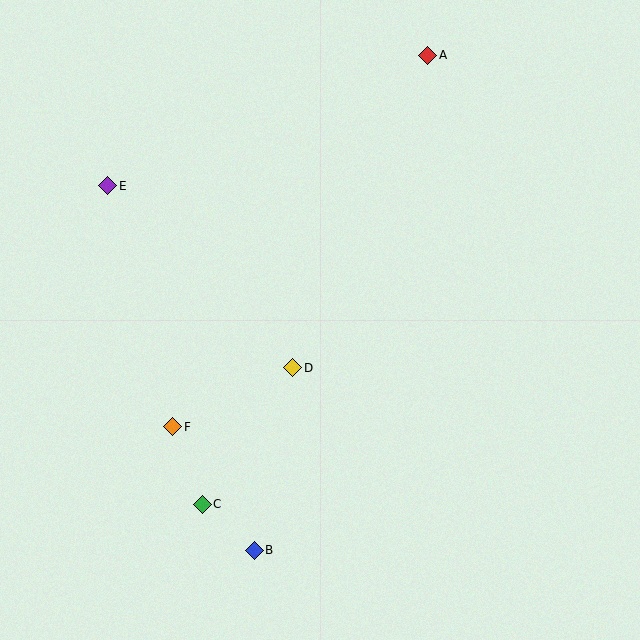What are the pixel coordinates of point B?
Point B is at (254, 550).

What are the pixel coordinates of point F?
Point F is at (173, 427).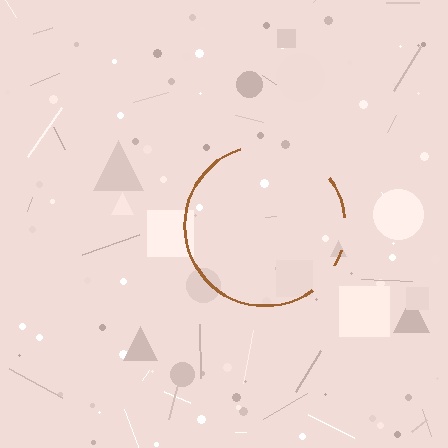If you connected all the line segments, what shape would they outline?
They would outline a circle.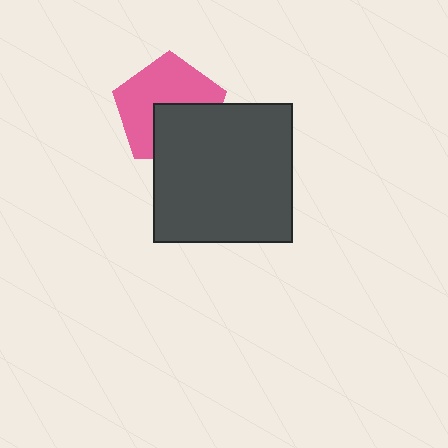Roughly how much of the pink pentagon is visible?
About half of it is visible (roughly 61%).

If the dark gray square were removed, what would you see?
You would see the complete pink pentagon.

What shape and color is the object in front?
The object in front is a dark gray square.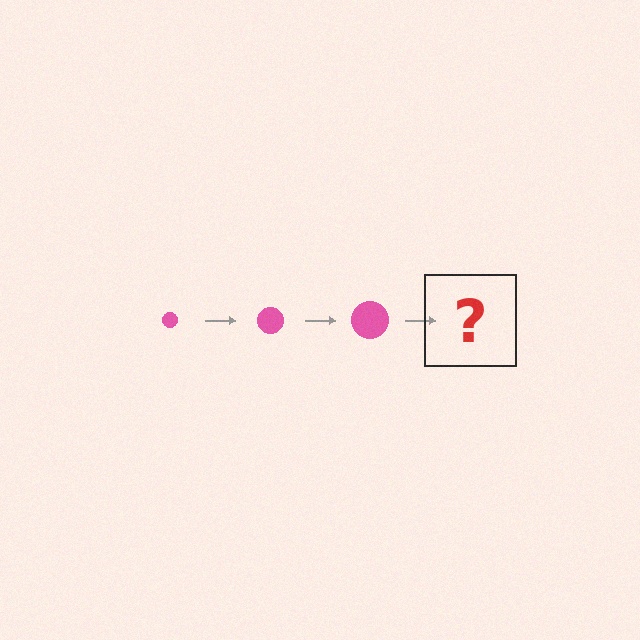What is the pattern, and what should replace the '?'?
The pattern is that the circle gets progressively larger each step. The '?' should be a pink circle, larger than the previous one.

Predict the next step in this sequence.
The next step is a pink circle, larger than the previous one.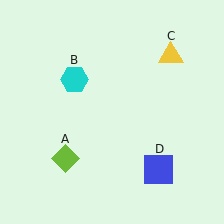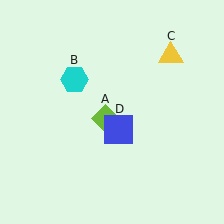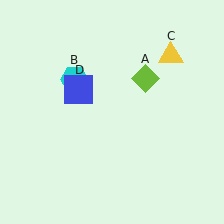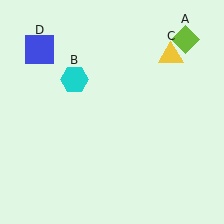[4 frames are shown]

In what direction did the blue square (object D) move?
The blue square (object D) moved up and to the left.